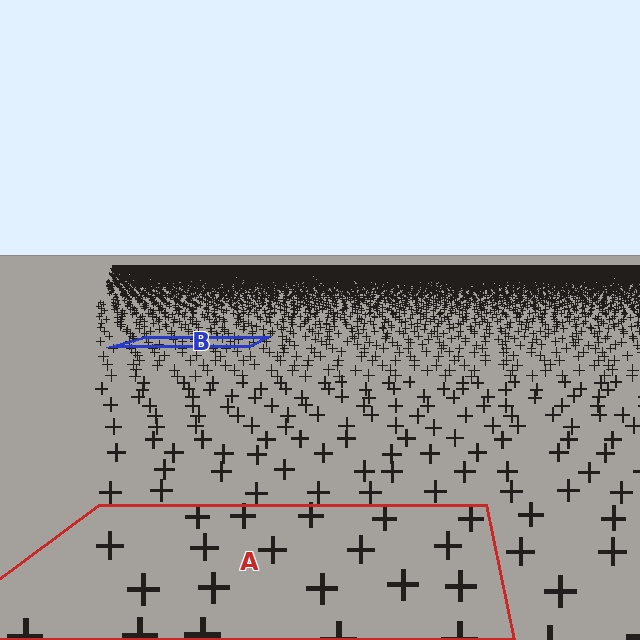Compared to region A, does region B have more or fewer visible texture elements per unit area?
Region B has more texture elements per unit area — they are packed more densely because it is farther away.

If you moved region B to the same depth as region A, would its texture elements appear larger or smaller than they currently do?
They would appear larger. At a closer depth, the same texture elements are projected at a bigger on-screen size.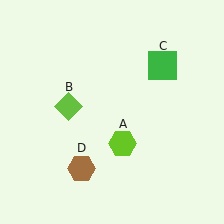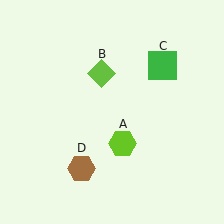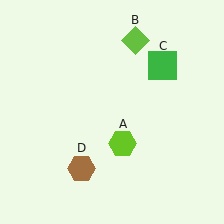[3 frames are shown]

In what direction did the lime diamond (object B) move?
The lime diamond (object B) moved up and to the right.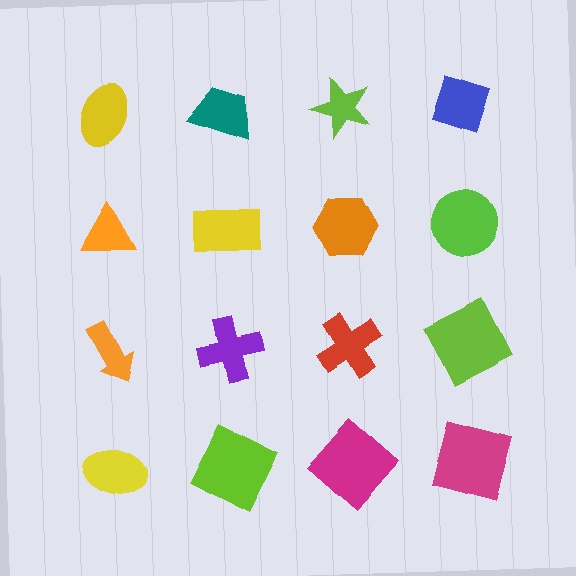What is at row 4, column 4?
A magenta square.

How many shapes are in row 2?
4 shapes.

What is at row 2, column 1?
An orange triangle.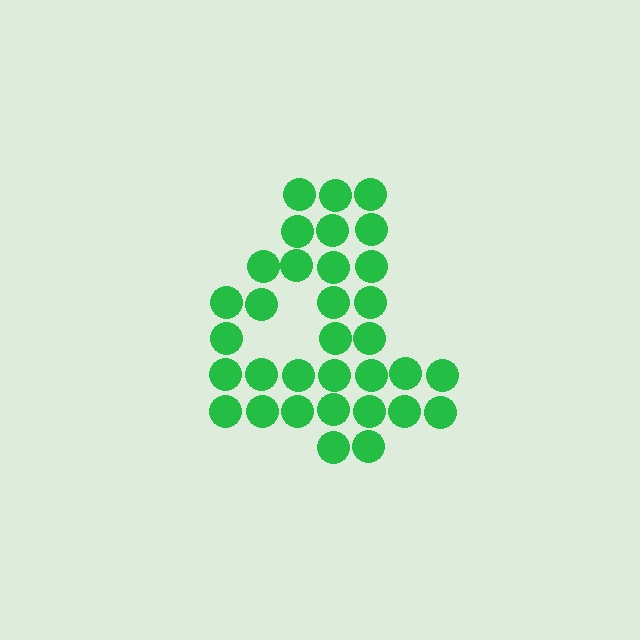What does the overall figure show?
The overall figure shows the digit 4.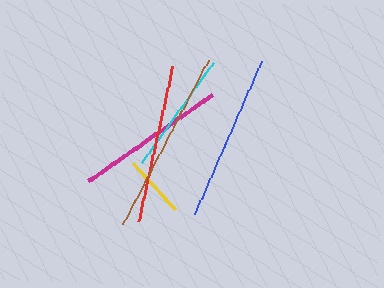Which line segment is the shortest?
The yellow line is the shortest at approximately 62 pixels.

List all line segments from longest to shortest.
From longest to shortest: brown, blue, red, magenta, cyan, yellow.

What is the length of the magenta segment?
The magenta segment is approximately 152 pixels long.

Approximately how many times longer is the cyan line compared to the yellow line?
The cyan line is approximately 2.0 times the length of the yellow line.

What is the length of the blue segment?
The blue segment is approximately 167 pixels long.